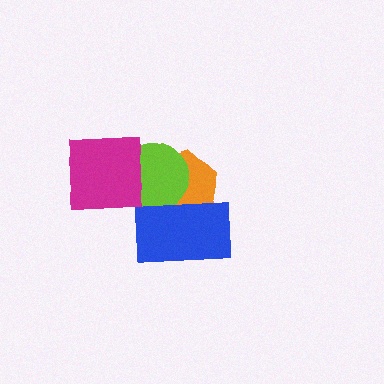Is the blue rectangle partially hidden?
No, no other shape covers it.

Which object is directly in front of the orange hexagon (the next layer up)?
The lime circle is directly in front of the orange hexagon.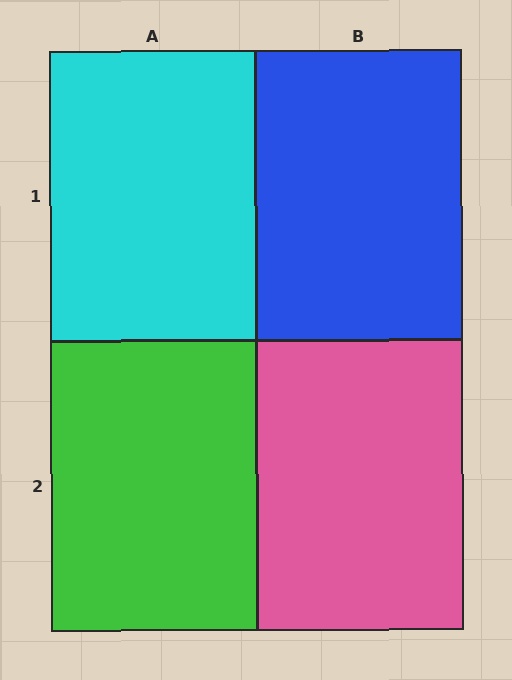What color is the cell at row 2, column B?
Pink.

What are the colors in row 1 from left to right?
Cyan, blue.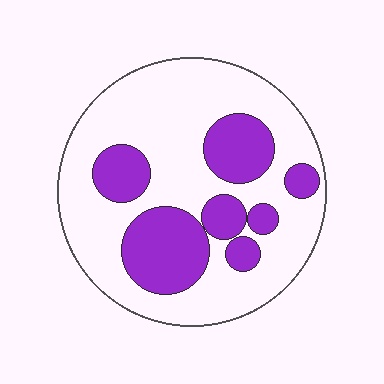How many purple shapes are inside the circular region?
7.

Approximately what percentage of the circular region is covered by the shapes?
Approximately 30%.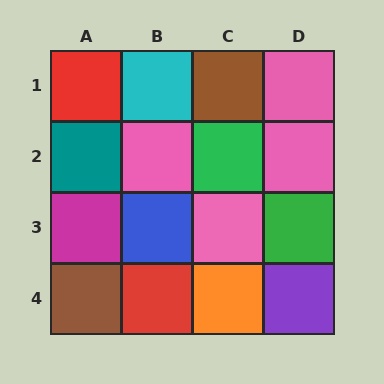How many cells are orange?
1 cell is orange.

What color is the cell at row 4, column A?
Brown.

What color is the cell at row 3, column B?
Blue.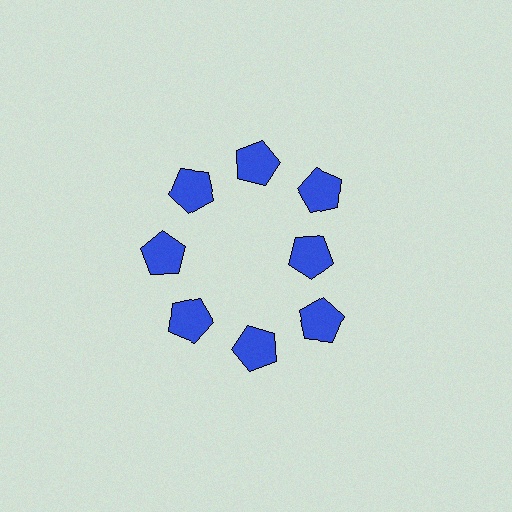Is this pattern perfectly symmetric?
No. The 8 blue pentagons are arranged in a ring, but one element near the 3 o'clock position is pulled inward toward the center, breaking the 8-fold rotational symmetry.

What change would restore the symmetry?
The symmetry would be restored by moving it outward, back onto the ring so that all 8 pentagons sit at equal angles and equal distance from the center.